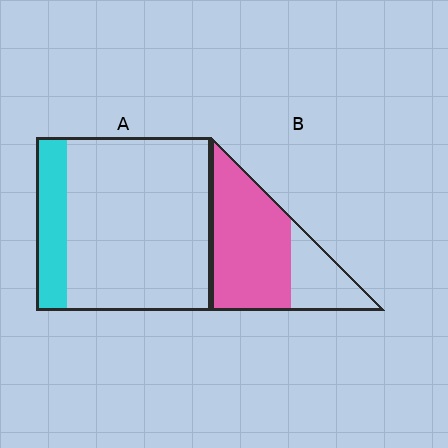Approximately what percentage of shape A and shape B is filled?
A is approximately 20% and B is approximately 70%.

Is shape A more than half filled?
No.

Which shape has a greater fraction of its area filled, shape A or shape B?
Shape B.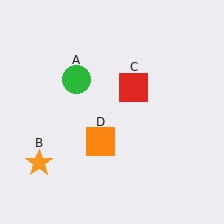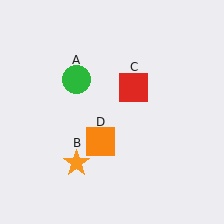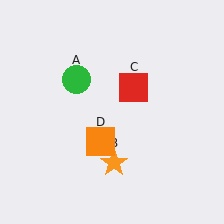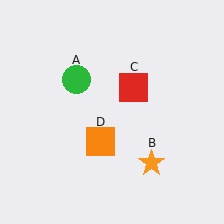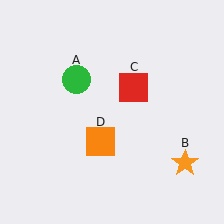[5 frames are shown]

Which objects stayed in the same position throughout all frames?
Green circle (object A) and red square (object C) and orange square (object D) remained stationary.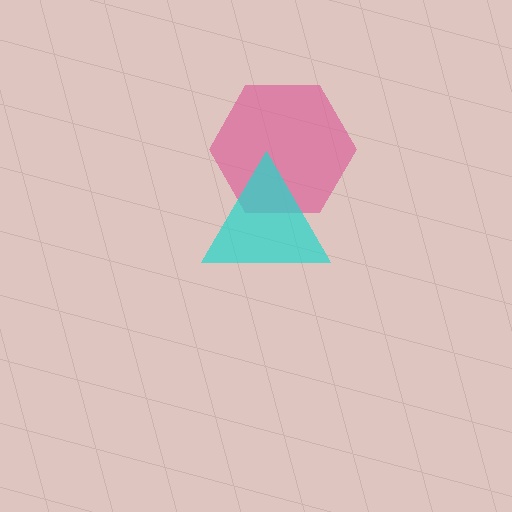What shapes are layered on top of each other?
The layered shapes are: a pink hexagon, a cyan triangle.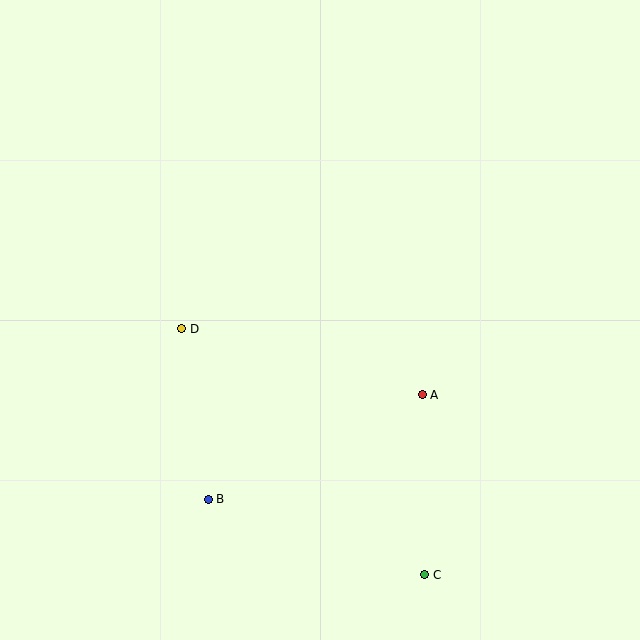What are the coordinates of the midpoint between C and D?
The midpoint between C and D is at (303, 452).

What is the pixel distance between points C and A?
The distance between C and A is 181 pixels.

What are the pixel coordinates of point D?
Point D is at (182, 329).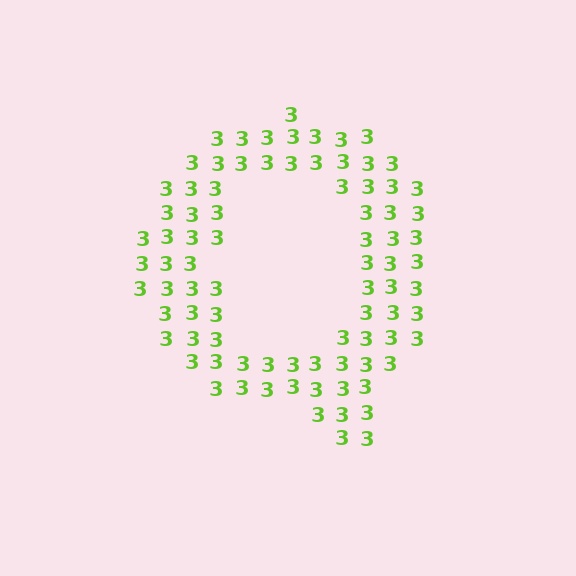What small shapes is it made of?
It is made of small digit 3's.